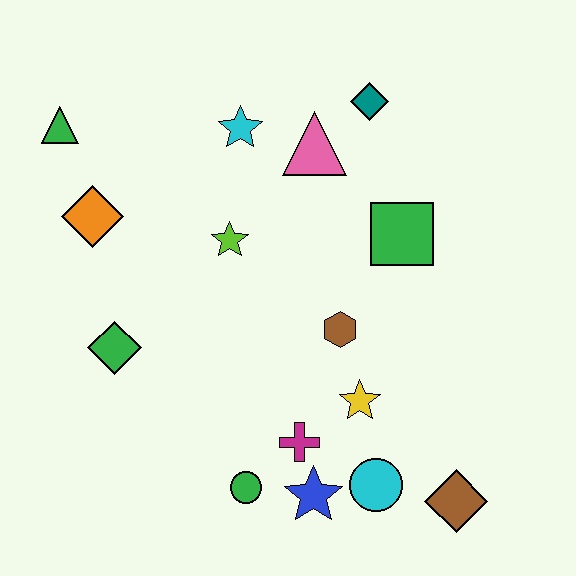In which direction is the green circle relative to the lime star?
The green circle is below the lime star.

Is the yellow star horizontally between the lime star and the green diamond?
No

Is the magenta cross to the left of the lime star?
No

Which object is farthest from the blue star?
The green triangle is farthest from the blue star.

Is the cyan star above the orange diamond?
Yes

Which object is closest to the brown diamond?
The cyan circle is closest to the brown diamond.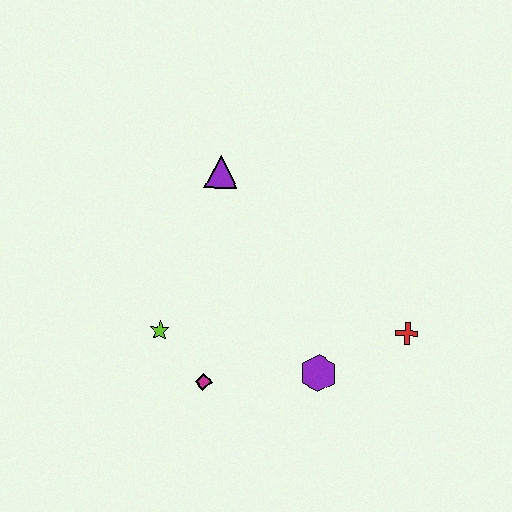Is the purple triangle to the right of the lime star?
Yes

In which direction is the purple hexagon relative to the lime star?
The purple hexagon is to the right of the lime star.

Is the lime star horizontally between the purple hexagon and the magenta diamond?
No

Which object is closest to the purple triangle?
The lime star is closest to the purple triangle.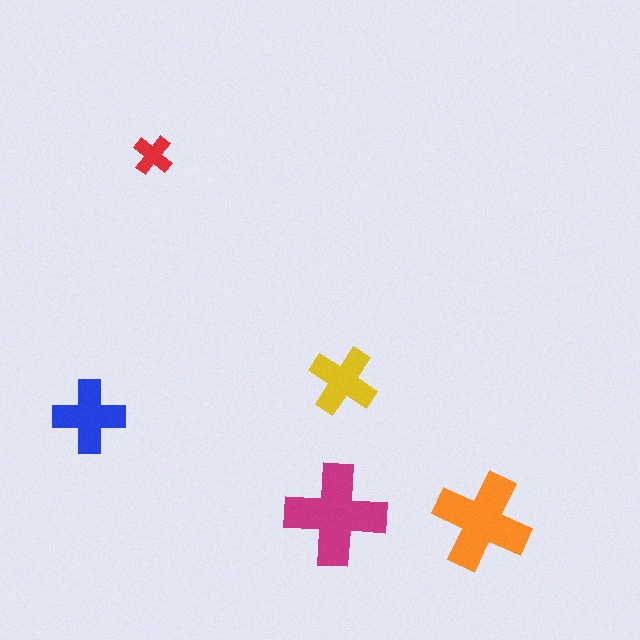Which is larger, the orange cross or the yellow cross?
The orange one.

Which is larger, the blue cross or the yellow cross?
The blue one.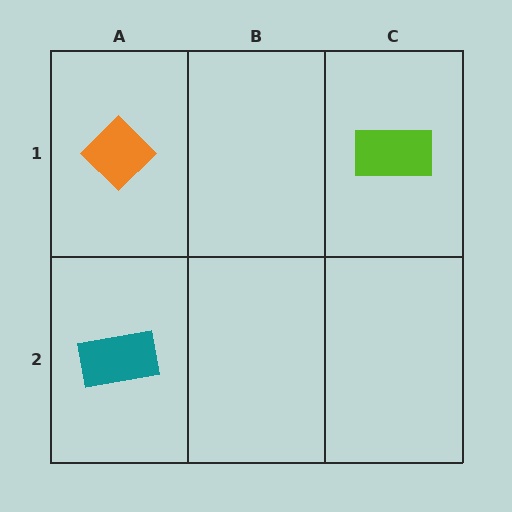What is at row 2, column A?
A teal rectangle.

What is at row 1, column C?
A lime rectangle.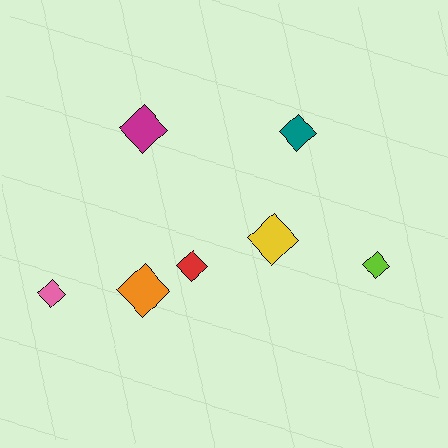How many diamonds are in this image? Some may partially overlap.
There are 7 diamonds.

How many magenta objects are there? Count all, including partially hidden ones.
There is 1 magenta object.